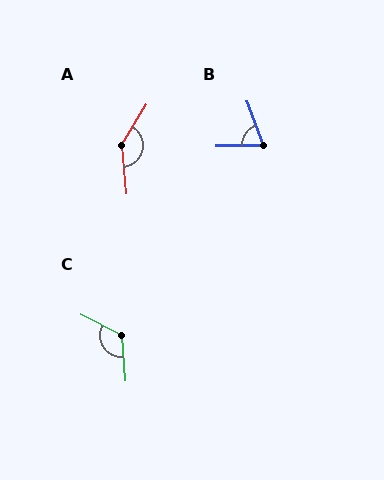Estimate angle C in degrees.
Approximately 122 degrees.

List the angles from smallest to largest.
B (71°), C (122°), A (142°).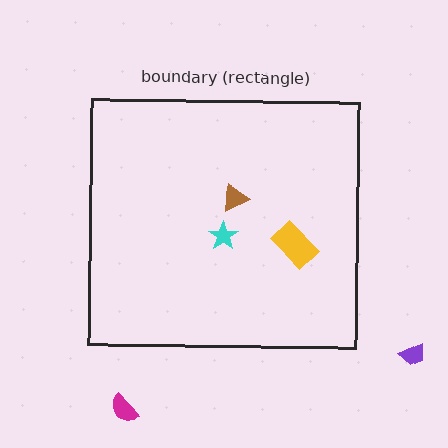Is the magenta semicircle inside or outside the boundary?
Outside.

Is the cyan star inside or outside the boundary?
Inside.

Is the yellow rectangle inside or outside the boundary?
Inside.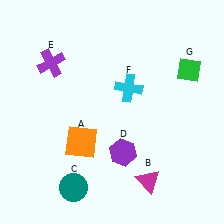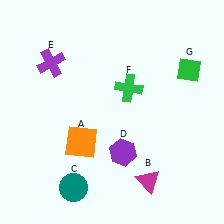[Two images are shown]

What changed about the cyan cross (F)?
In Image 1, F is cyan. In Image 2, it changed to green.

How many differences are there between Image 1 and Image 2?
There is 1 difference between the two images.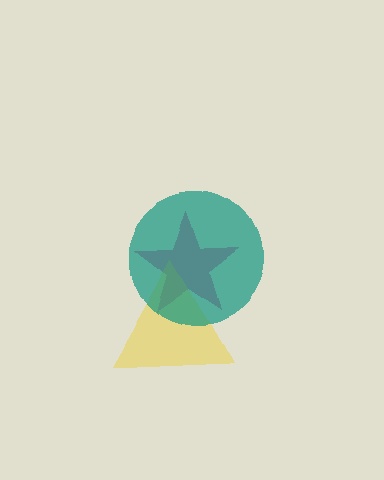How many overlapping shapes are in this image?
There are 3 overlapping shapes in the image.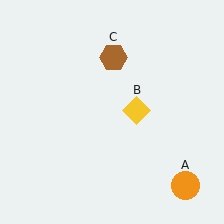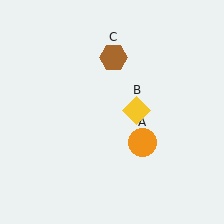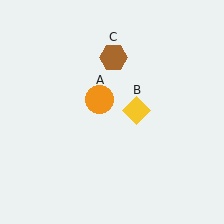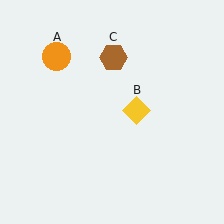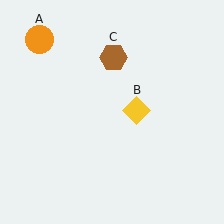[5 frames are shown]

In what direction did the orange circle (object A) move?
The orange circle (object A) moved up and to the left.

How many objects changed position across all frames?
1 object changed position: orange circle (object A).